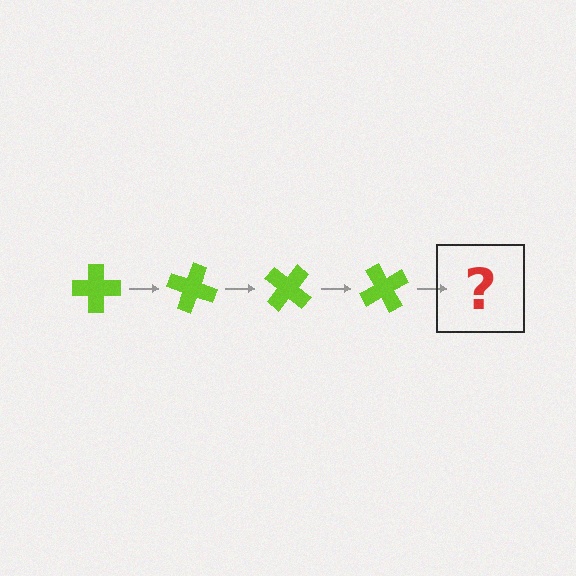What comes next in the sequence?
The next element should be a lime cross rotated 80 degrees.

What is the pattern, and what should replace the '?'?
The pattern is that the cross rotates 20 degrees each step. The '?' should be a lime cross rotated 80 degrees.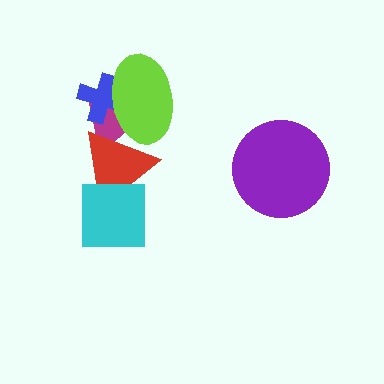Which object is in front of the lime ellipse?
The red triangle is in front of the lime ellipse.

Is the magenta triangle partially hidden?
Yes, it is partially covered by another shape.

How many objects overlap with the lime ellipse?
3 objects overlap with the lime ellipse.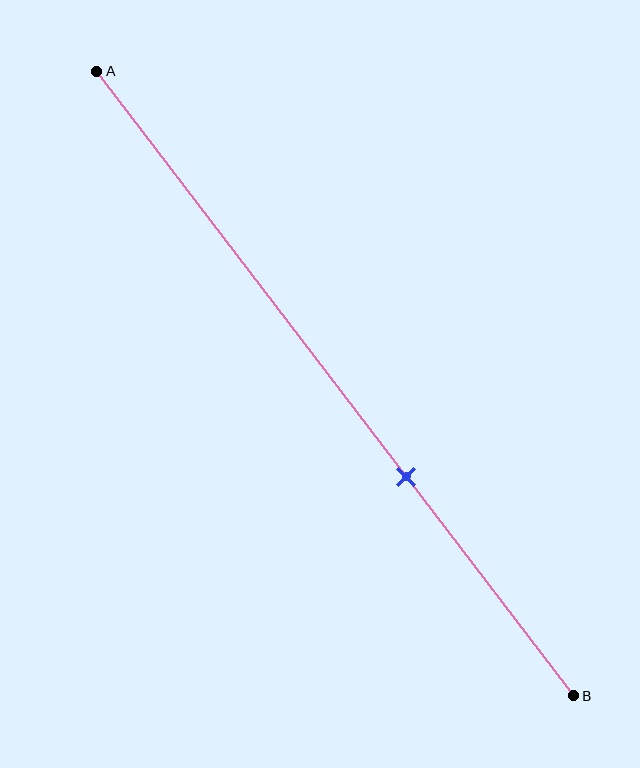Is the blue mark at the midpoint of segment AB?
No, the mark is at about 65% from A, not at the 50% midpoint.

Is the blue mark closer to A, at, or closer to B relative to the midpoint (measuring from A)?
The blue mark is closer to point B than the midpoint of segment AB.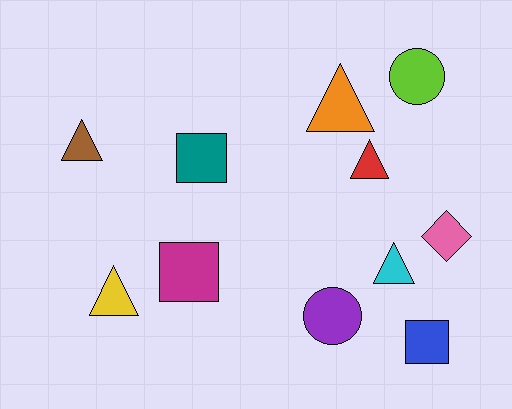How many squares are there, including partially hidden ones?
There are 3 squares.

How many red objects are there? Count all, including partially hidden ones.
There is 1 red object.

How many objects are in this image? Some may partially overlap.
There are 11 objects.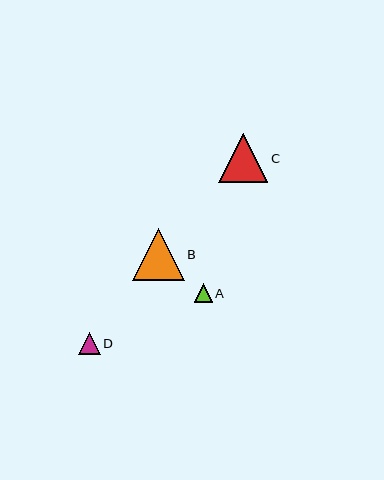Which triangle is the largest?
Triangle B is the largest with a size of approximately 52 pixels.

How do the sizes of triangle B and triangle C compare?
Triangle B and triangle C are approximately the same size.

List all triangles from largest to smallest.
From largest to smallest: B, C, D, A.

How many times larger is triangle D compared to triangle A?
Triangle D is approximately 1.2 times the size of triangle A.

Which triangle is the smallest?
Triangle A is the smallest with a size of approximately 18 pixels.